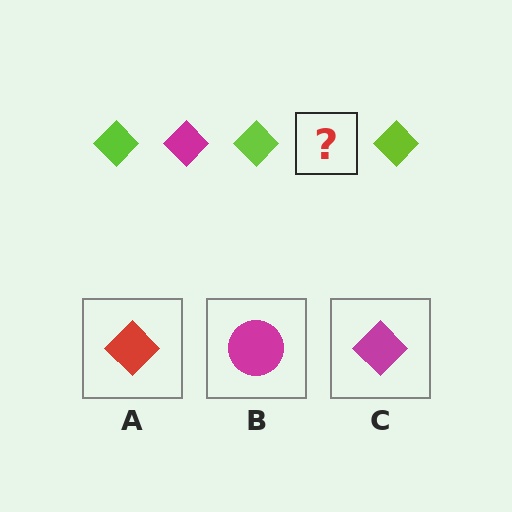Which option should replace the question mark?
Option C.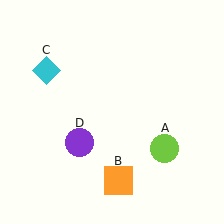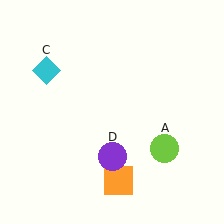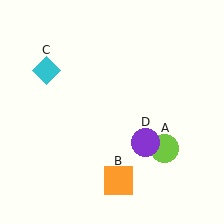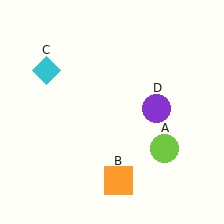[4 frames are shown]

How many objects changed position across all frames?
1 object changed position: purple circle (object D).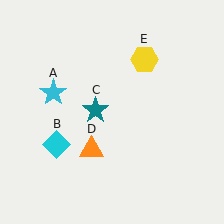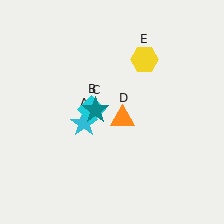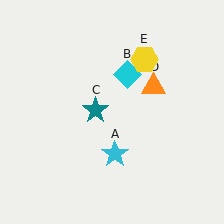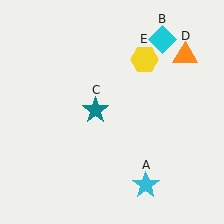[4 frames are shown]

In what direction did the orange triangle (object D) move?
The orange triangle (object D) moved up and to the right.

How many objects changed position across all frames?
3 objects changed position: cyan star (object A), cyan diamond (object B), orange triangle (object D).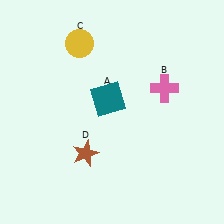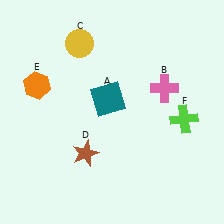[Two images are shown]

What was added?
An orange hexagon (E), a lime cross (F) were added in Image 2.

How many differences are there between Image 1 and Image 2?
There are 2 differences between the two images.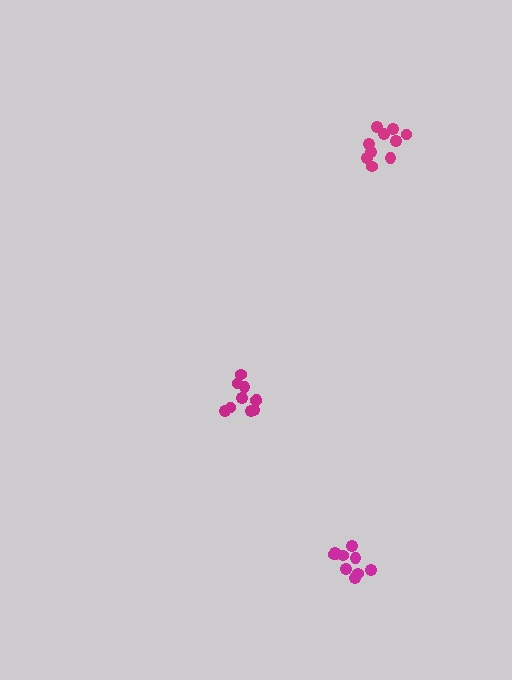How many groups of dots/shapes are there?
There are 3 groups.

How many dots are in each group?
Group 1: 10 dots, Group 2: 10 dots, Group 3: 10 dots (30 total).